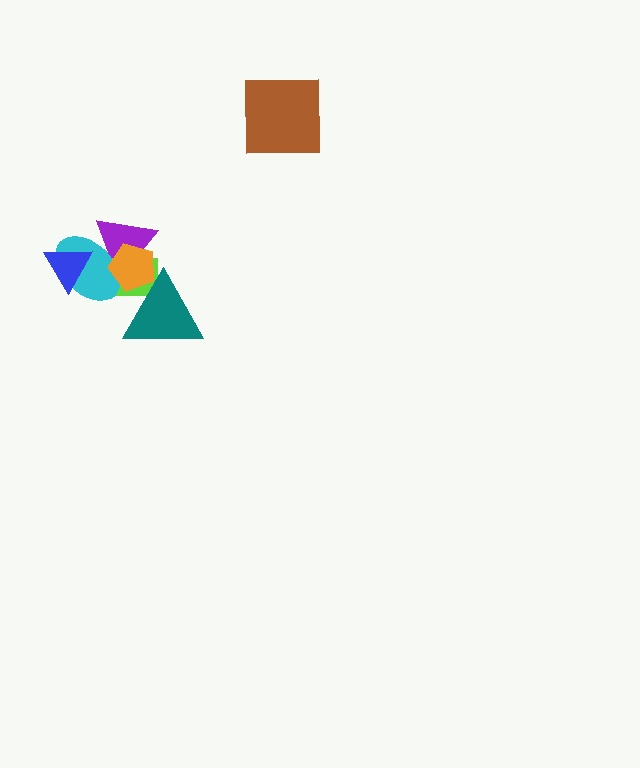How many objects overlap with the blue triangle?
1 object overlaps with the blue triangle.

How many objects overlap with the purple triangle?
3 objects overlap with the purple triangle.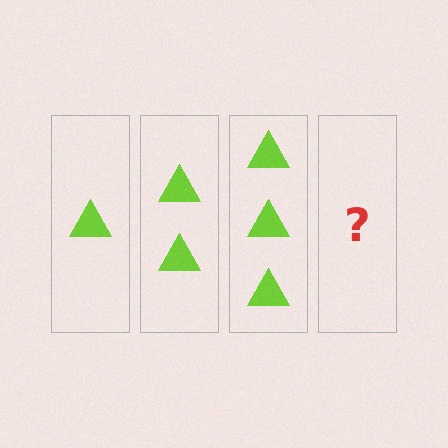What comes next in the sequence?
The next element should be 4 triangles.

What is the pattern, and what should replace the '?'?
The pattern is that each step adds one more triangle. The '?' should be 4 triangles.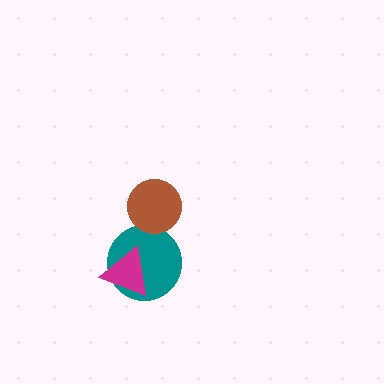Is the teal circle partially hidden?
Yes, it is partially covered by another shape.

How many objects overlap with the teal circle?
2 objects overlap with the teal circle.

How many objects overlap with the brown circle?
1 object overlaps with the brown circle.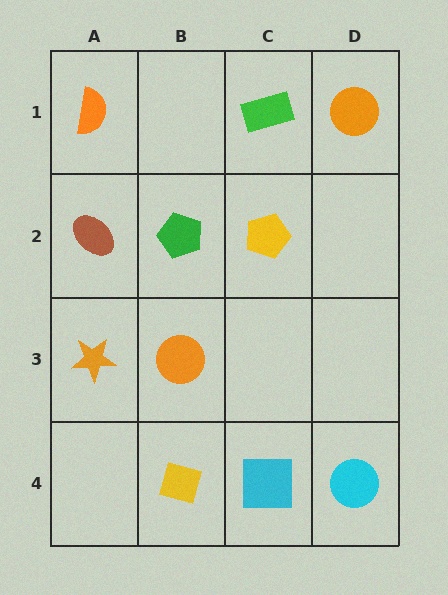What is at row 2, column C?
A yellow pentagon.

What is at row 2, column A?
A brown ellipse.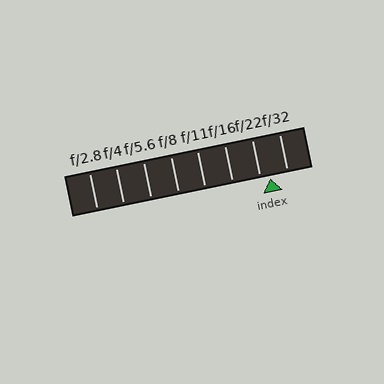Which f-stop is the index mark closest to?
The index mark is closest to f/22.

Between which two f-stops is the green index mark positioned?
The index mark is between f/22 and f/32.